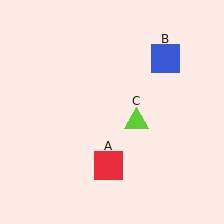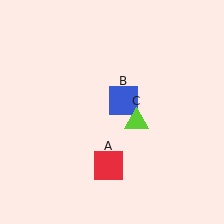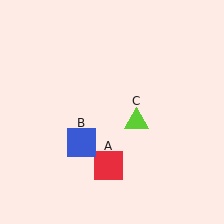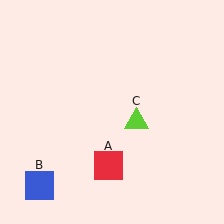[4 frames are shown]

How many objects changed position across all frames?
1 object changed position: blue square (object B).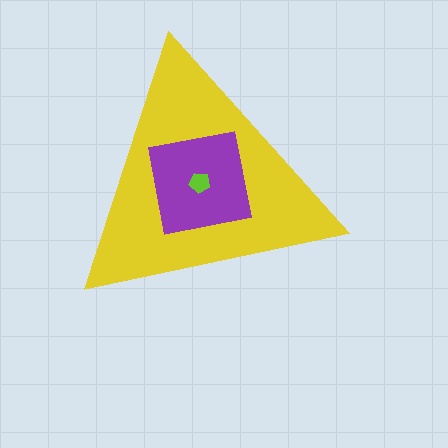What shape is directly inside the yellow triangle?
The purple square.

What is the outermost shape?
The yellow triangle.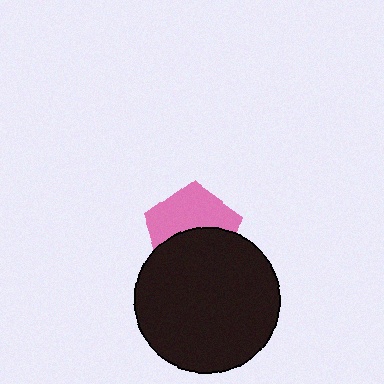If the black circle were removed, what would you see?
You would see the complete pink pentagon.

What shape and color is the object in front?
The object in front is a black circle.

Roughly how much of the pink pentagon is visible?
About half of it is visible (roughly 52%).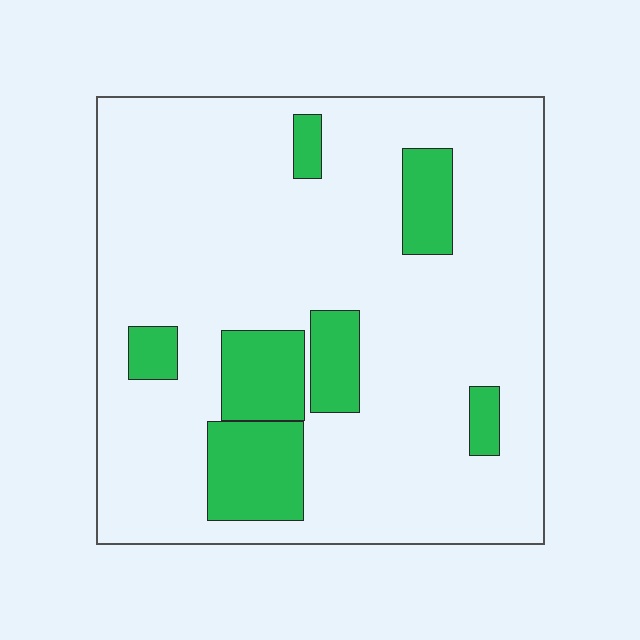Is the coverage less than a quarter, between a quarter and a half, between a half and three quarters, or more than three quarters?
Less than a quarter.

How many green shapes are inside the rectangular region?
7.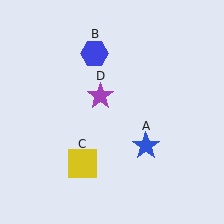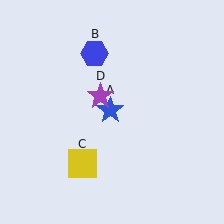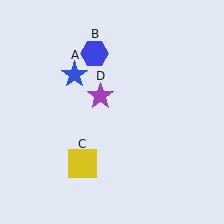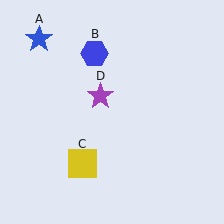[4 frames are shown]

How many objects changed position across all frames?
1 object changed position: blue star (object A).